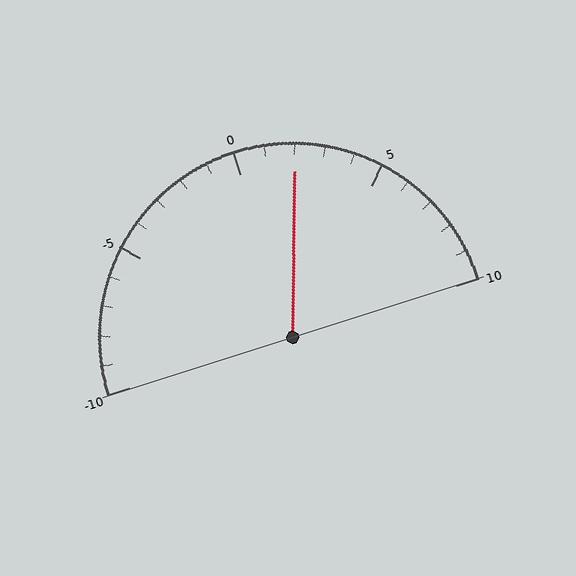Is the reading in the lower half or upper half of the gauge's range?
The reading is in the upper half of the range (-10 to 10).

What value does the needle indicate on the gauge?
The needle indicates approximately 2.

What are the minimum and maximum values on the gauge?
The gauge ranges from -10 to 10.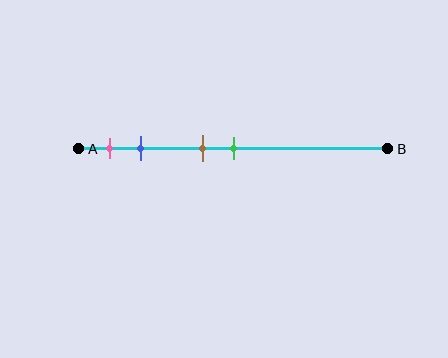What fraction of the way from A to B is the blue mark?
The blue mark is approximately 20% (0.2) of the way from A to B.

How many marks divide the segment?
There are 4 marks dividing the segment.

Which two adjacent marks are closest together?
The brown and green marks are the closest adjacent pair.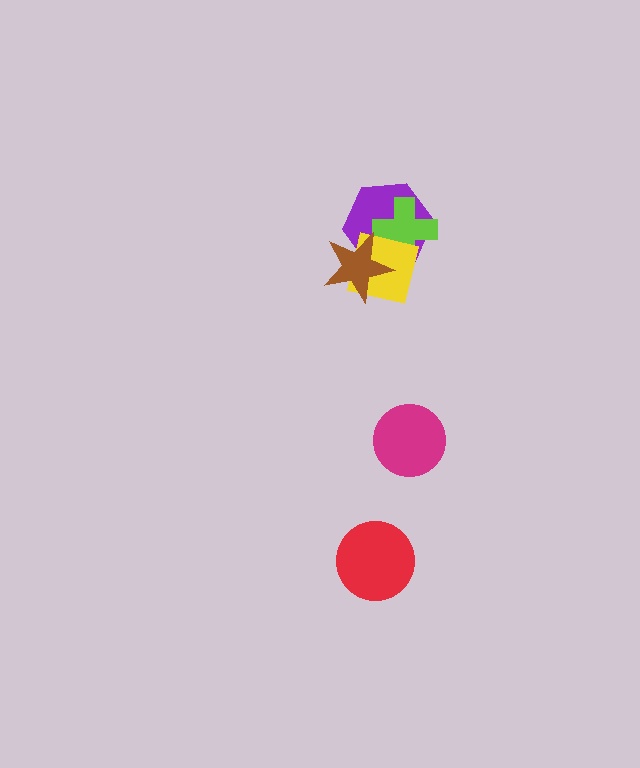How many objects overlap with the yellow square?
3 objects overlap with the yellow square.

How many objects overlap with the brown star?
3 objects overlap with the brown star.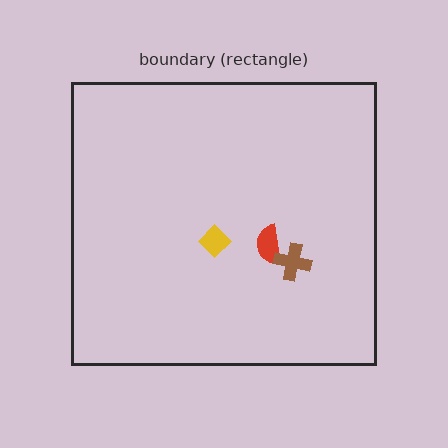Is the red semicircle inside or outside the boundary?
Inside.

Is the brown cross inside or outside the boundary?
Inside.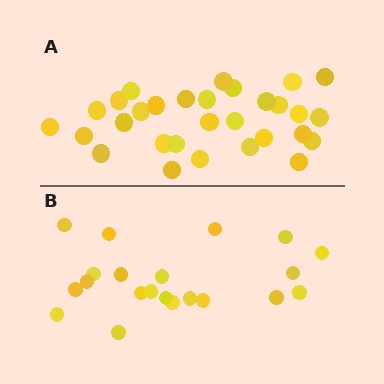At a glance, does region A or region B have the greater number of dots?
Region A (the top region) has more dots.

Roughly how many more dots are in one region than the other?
Region A has roughly 8 or so more dots than region B.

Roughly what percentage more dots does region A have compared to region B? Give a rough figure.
About 45% more.